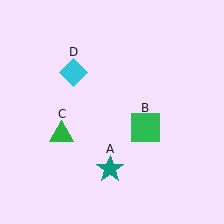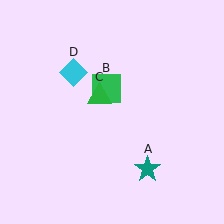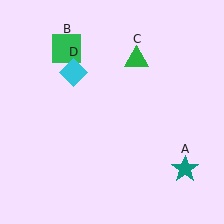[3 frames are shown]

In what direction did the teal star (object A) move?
The teal star (object A) moved right.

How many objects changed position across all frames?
3 objects changed position: teal star (object A), green square (object B), green triangle (object C).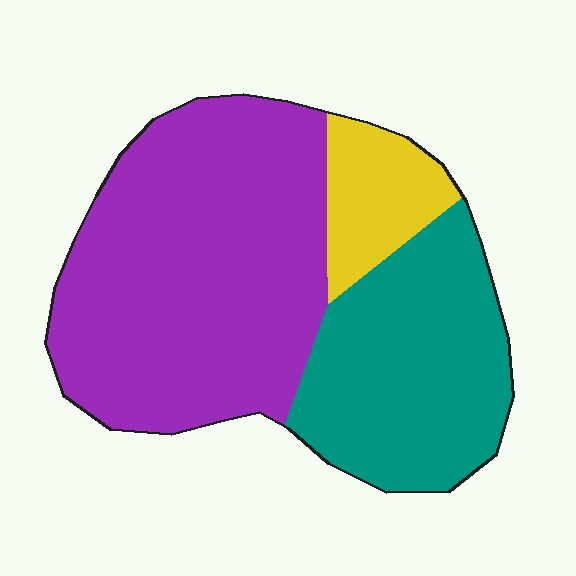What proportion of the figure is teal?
Teal takes up about one third (1/3) of the figure.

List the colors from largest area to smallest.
From largest to smallest: purple, teal, yellow.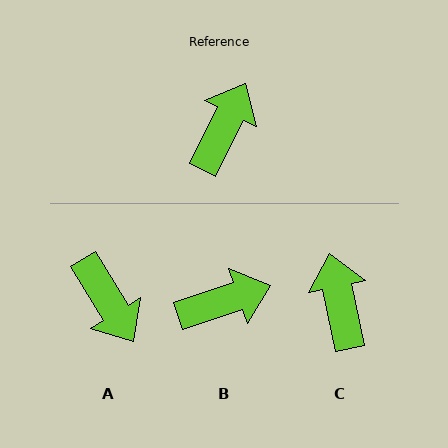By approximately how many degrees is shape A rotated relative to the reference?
Approximately 122 degrees clockwise.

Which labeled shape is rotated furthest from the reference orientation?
A, about 122 degrees away.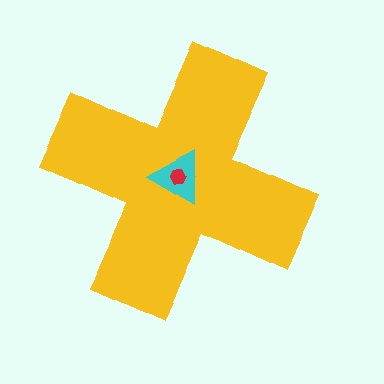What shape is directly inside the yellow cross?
The cyan triangle.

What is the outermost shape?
The yellow cross.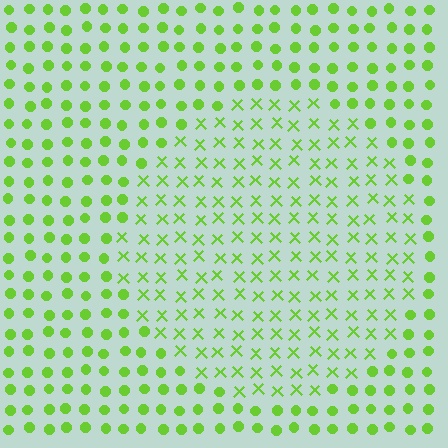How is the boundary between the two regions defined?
The boundary is defined by a change in element shape: X marks inside vs. circles outside. All elements share the same color and spacing.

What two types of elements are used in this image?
The image uses X marks inside the circle region and circles outside it.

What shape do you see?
I see a circle.